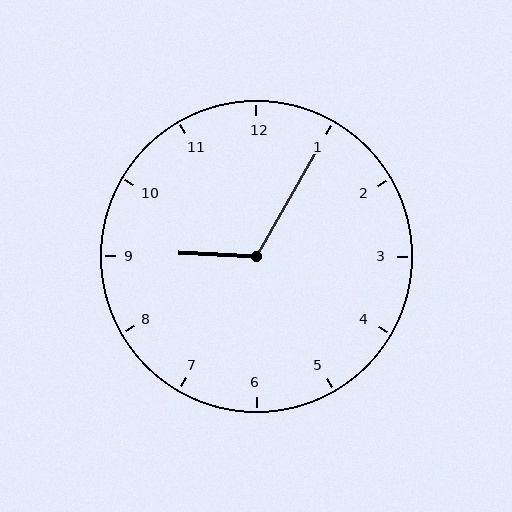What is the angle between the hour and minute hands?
Approximately 118 degrees.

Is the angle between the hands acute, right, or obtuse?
It is obtuse.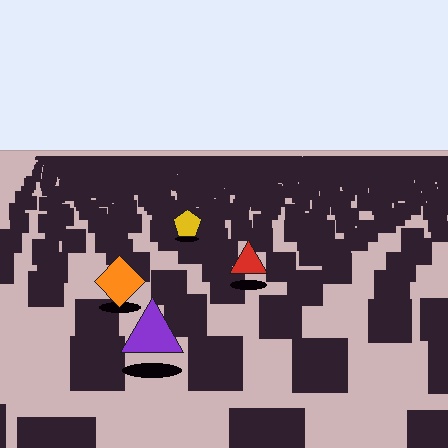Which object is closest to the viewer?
The purple triangle is closest. The texture marks near it are larger and more spread out.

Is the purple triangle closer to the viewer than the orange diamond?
Yes. The purple triangle is closer — you can tell from the texture gradient: the ground texture is coarser near it.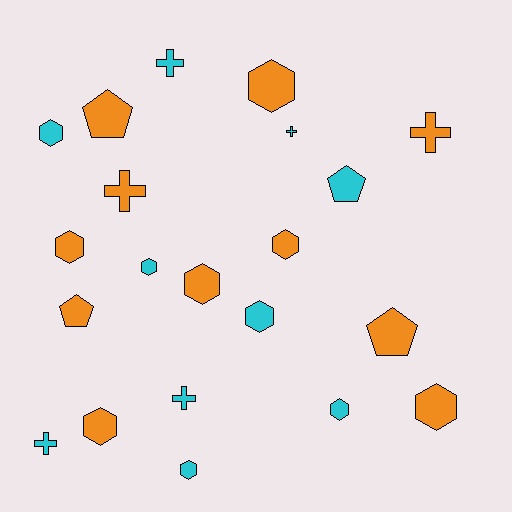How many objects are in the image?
There are 21 objects.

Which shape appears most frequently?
Hexagon, with 11 objects.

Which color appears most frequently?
Orange, with 11 objects.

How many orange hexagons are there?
There are 6 orange hexagons.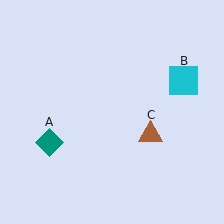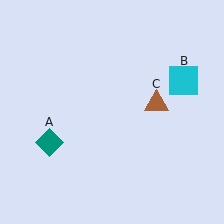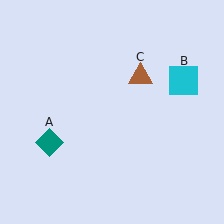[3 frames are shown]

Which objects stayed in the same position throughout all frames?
Teal diamond (object A) and cyan square (object B) remained stationary.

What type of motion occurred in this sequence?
The brown triangle (object C) rotated counterclockwise around the center of the scene.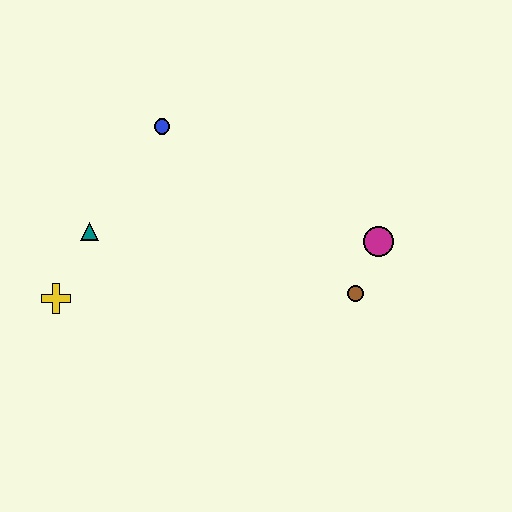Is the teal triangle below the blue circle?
Yes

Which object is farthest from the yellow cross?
The magenta circle is farthest from the yellow cross.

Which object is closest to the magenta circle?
The brown circle is closest to the magenta circle.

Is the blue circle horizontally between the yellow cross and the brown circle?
Yes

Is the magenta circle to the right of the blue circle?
Yes